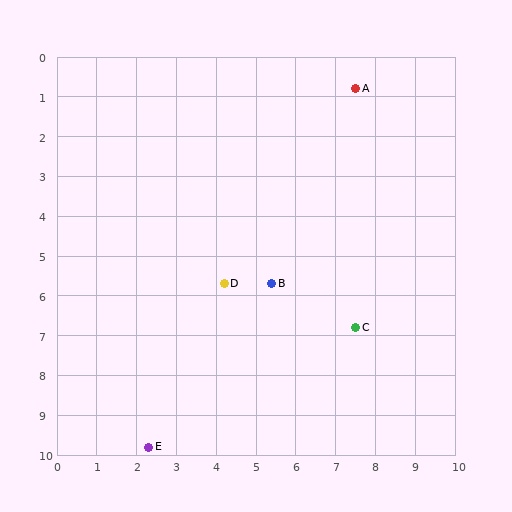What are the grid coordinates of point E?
Point E is at approximately (2.3, 9.8).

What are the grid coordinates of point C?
Point C is at approximately (7.5, 6.8).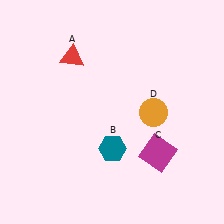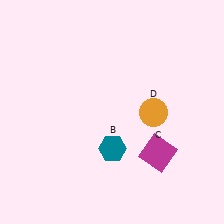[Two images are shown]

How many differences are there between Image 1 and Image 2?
There is 1 difference between the two images.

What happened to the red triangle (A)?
The red triangle (A) was removed in Image 2. It was in the top-left area of Image 1.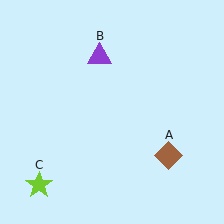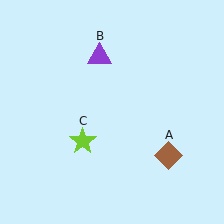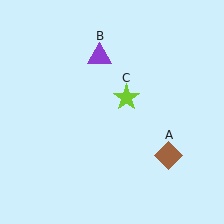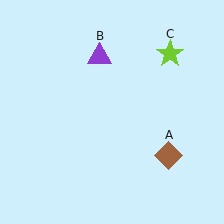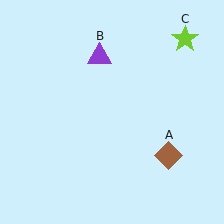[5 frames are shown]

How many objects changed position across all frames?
1 object changed position: lime star (object C).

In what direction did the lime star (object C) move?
The lime star (object C) moved up and to the right.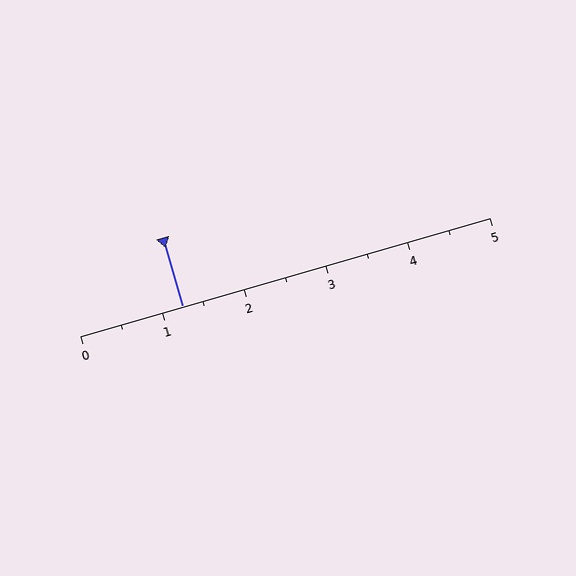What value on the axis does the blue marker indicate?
The marker indicates approximately 1.2.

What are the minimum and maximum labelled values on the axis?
The axis runs from 0 to 5.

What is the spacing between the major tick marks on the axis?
The major ticks are spaced 1 apart.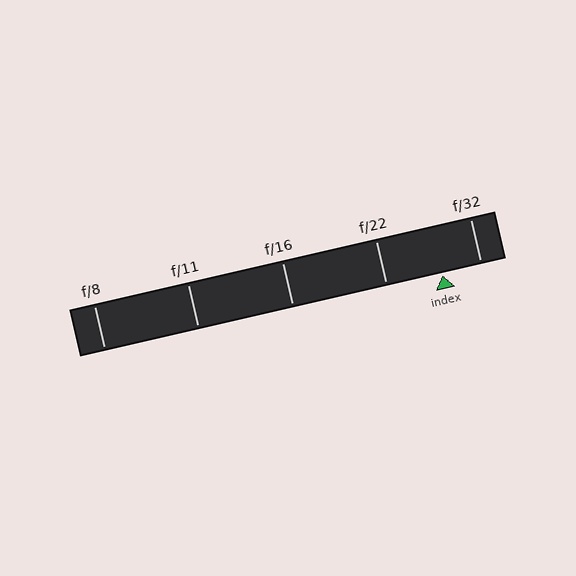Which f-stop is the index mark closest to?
The index mark is closest to f/32.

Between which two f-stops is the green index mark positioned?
The index mark is between f/22 and f/32.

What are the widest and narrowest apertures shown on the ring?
The widest aperture shown is f/8 and the narrowest is f/32.